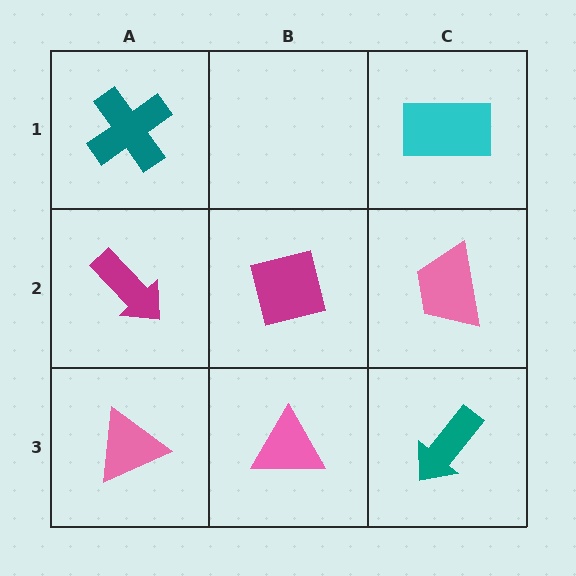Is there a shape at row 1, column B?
No, that cell is empty.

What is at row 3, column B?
A pink triangle.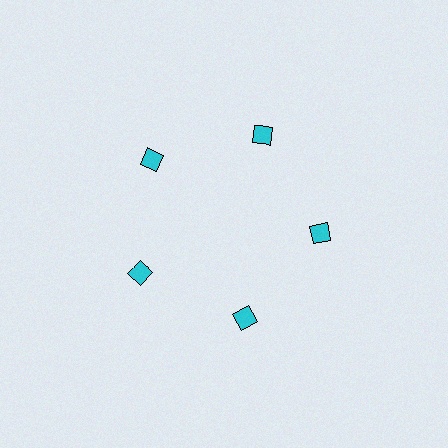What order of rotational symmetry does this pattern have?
This pattern has 5-fold rotational symmetry.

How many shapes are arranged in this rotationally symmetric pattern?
There are 5 shapes, arranged in 5 groups of 1.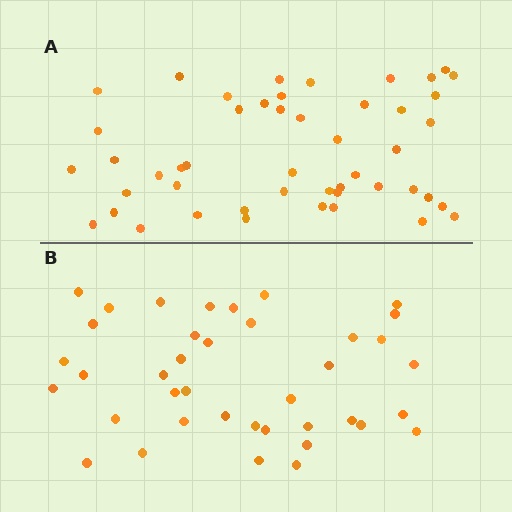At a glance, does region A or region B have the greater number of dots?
Region A (the top region) has more dots.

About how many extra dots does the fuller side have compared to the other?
Region A has roughly 8 or so more dots than region B.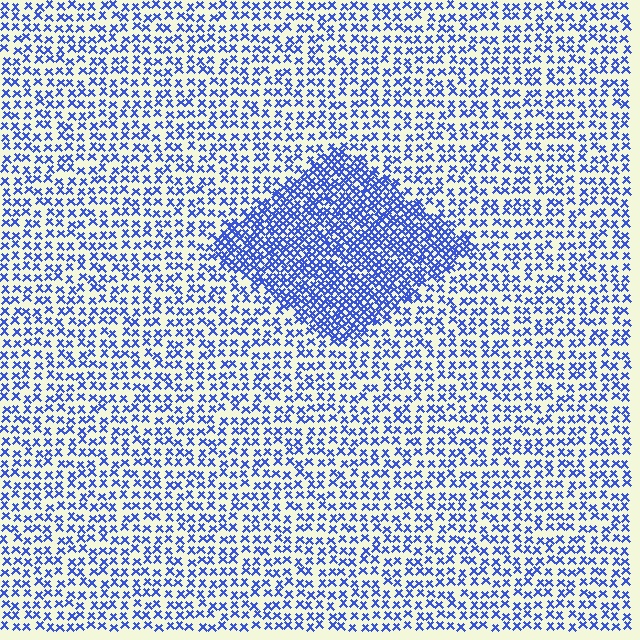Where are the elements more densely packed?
The elements are more densely packed inside the diamond boundary.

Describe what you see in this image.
The image contains small blue elements arranged at two different densities. A diamond-shaped region is visible where the elements are more densely packed than the surrounding area.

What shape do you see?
I see a diamond.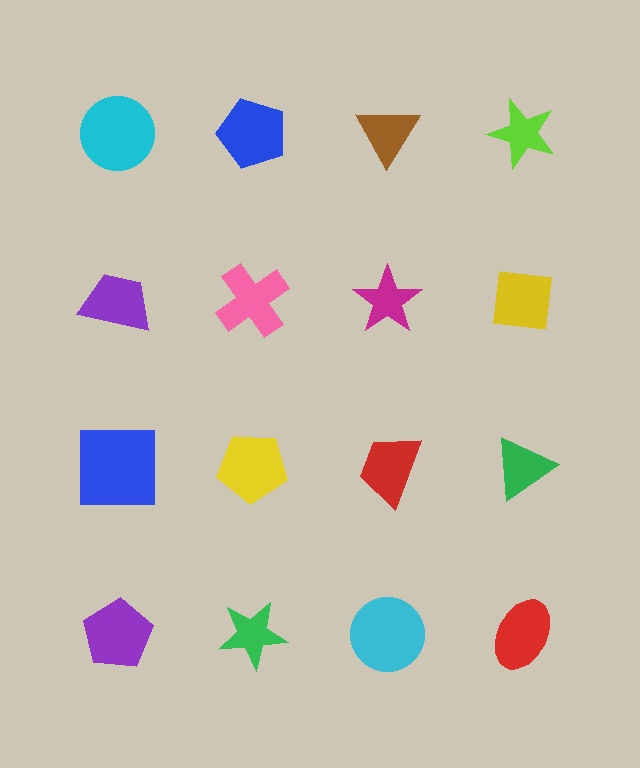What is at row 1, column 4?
A lime star.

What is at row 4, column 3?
A cyan circle.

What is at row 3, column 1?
A blue square.